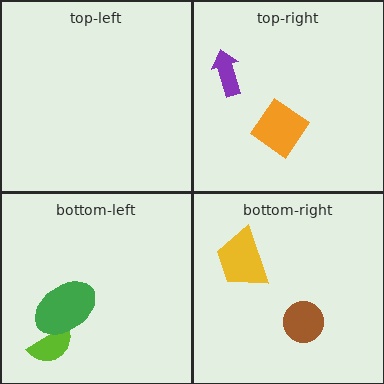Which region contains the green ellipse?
The bottom-left region.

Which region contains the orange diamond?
The top-right region.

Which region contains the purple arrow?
The top-right region.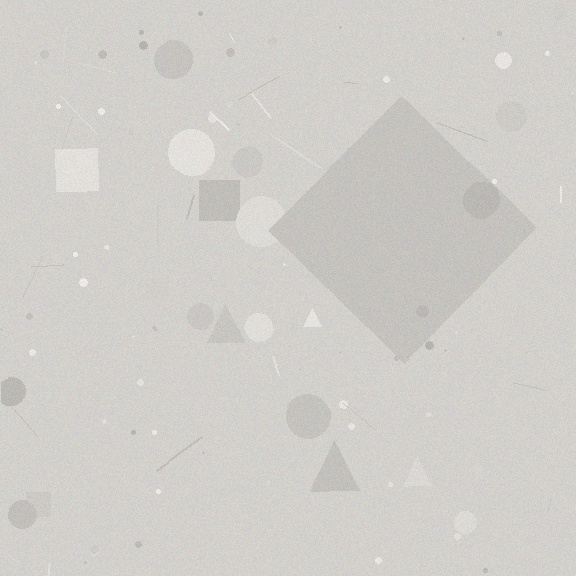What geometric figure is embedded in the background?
A diamond is embedded in the background.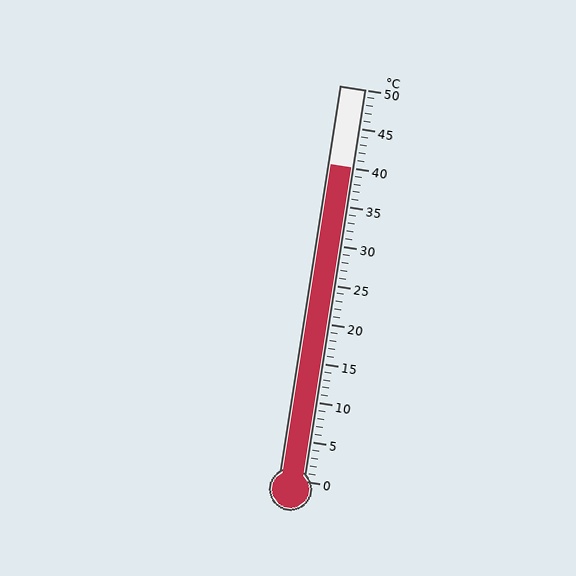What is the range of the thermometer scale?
The thermometer scale ranges from 0°C to 50°C.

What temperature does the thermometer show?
The thermometer shows approximately 40°C.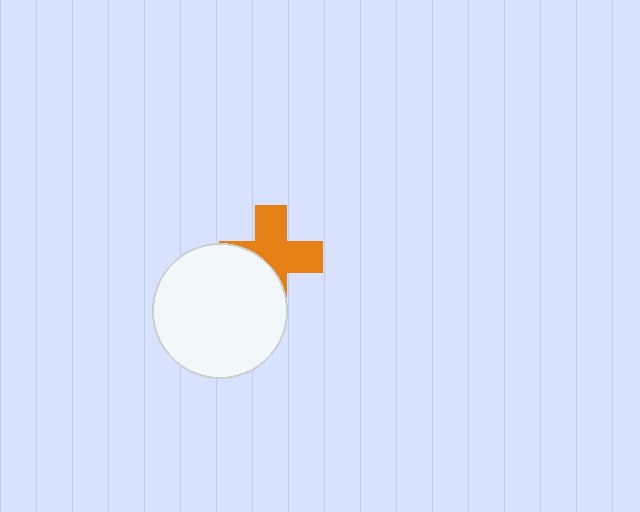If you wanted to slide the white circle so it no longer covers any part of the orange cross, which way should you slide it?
Slide it toward the lower-left — that is the most direct way to separate the two shapes.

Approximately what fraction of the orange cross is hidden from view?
Roughly 40% of the orange cross is hidden behind the white circle.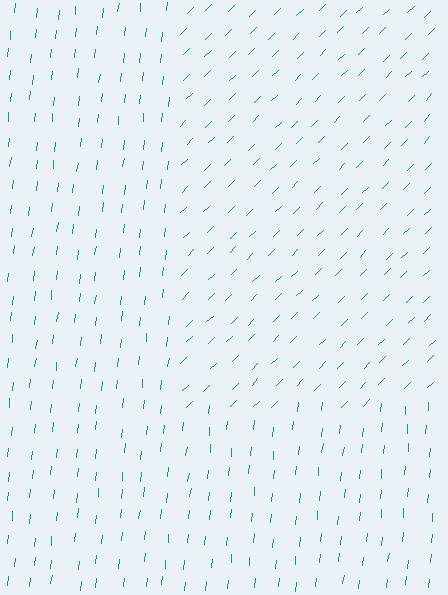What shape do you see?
I see a rectangle.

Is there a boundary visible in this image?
Yes, there is a texture boundary formed by a change in line orientation.